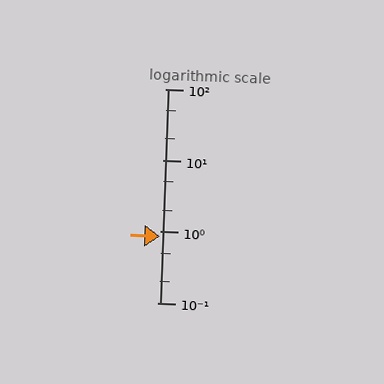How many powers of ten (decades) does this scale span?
The scale spans 3 decades, from 0.1 to 100.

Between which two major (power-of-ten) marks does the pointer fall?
The pointer is between 0.1 and 1.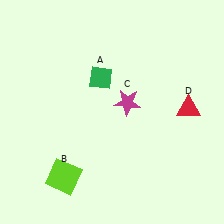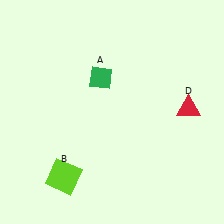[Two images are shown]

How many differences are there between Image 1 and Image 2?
There is 1 difference between the two images.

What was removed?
The magenta star (C) was removed in Image 2.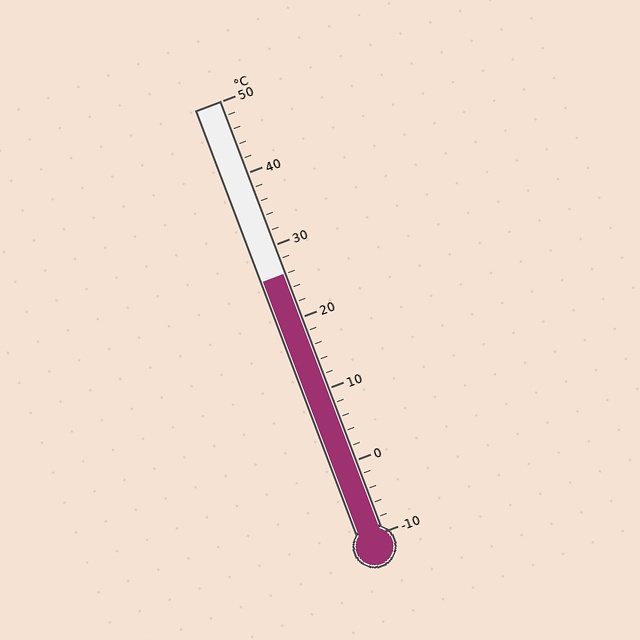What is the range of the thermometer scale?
The thermometer scale ranges from -10°C to 50°C.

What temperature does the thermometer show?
The thermometer shows approximately 26°C.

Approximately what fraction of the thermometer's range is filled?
The thermometer is filled to approximately 60% of its range.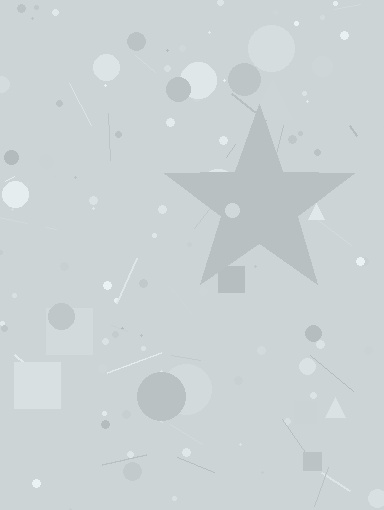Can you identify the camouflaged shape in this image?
The camouflaged shape is a star.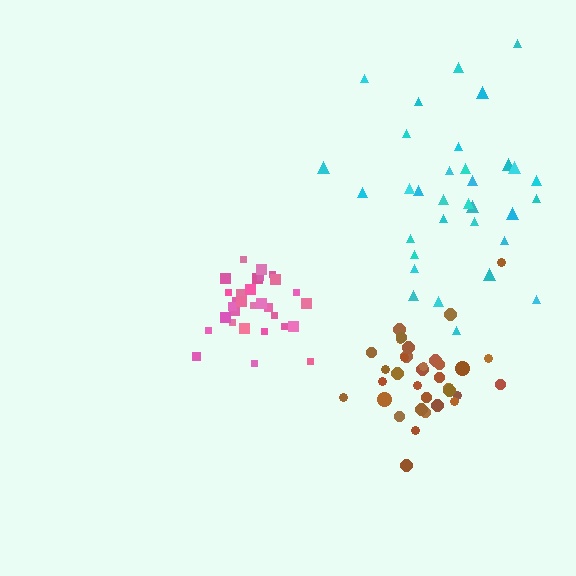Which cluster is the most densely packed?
Pink.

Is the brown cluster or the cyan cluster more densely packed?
Brown.